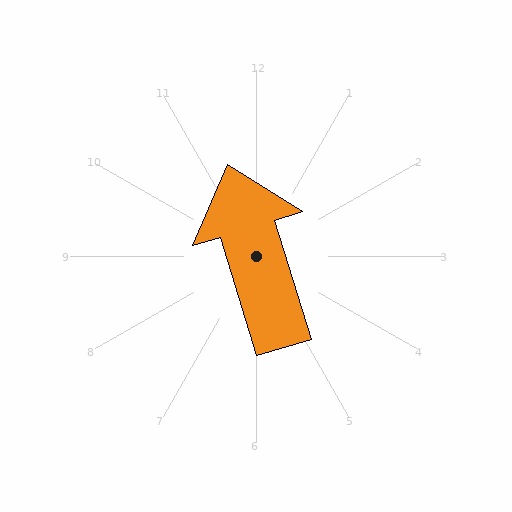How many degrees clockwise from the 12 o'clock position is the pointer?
Approximately 343 degrees.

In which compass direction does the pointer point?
North.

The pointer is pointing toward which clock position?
Roughly 11 o'clock.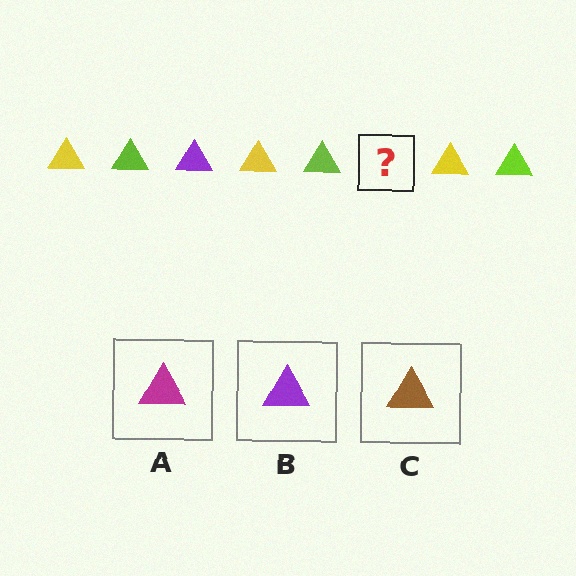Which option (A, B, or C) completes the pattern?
B.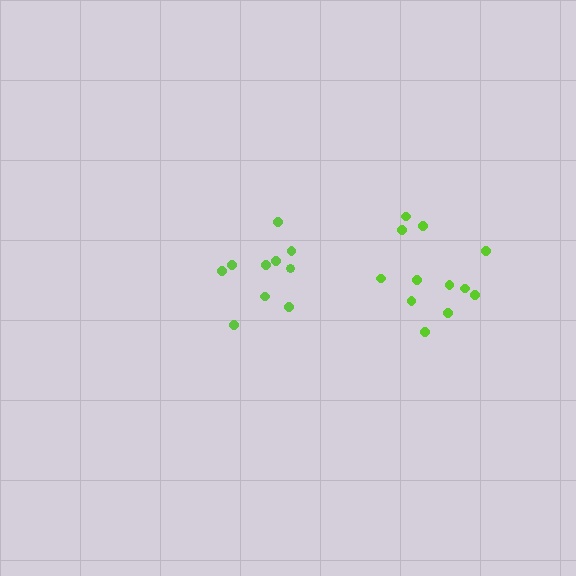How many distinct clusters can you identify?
There are 2 distinct clusters.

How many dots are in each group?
Group 1: 12 dots, Group 2: 10 dots (22 total).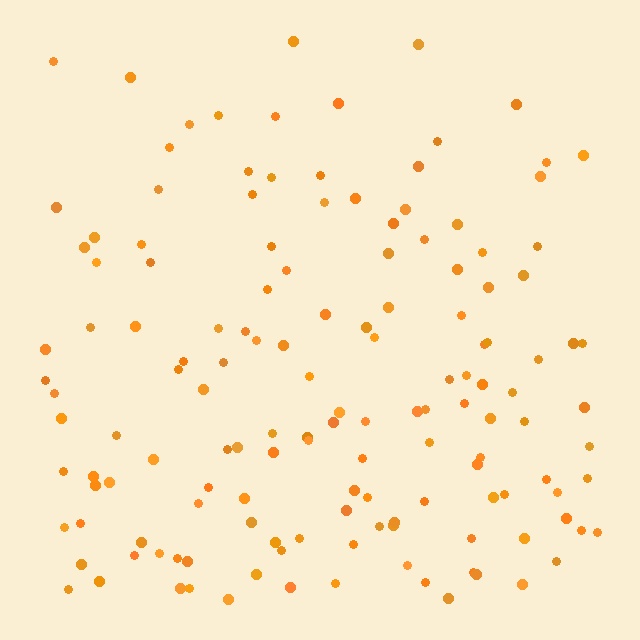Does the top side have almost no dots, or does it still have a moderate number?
Still a moderate number, just noticeably fewer than the bottom.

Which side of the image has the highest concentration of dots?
The bottom.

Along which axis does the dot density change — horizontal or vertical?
Vertical.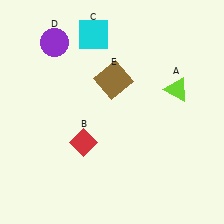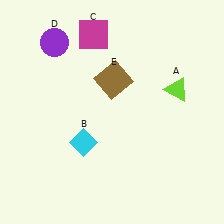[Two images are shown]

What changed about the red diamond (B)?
In Image 1, B is red. In Image 2, it changed to cyan.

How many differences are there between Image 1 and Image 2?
There are 2 differences between the two images.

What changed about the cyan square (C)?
In Image 1, C is cyan. In Image 2, it changed to magenta.